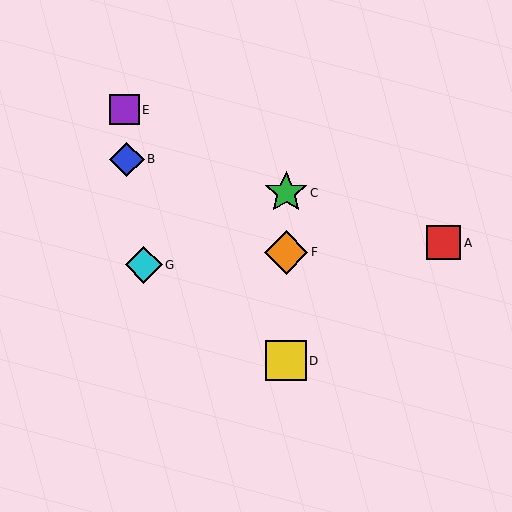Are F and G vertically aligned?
No, F is at x≈286 and G is at x≈144.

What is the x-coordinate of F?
Object F is at x≈286.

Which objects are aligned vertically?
Objects C, D, F are aligned vertically.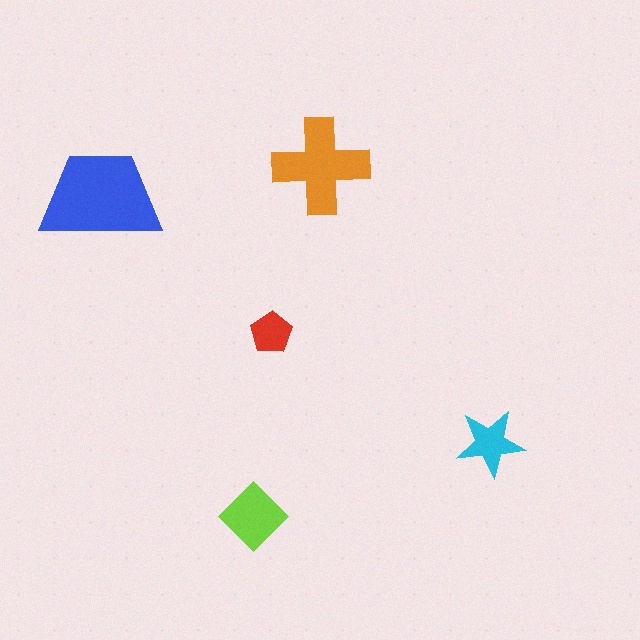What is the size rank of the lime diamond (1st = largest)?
3rd.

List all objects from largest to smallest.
The blue trapezoid, the orange cross, the lime diamond, the cyan star, the red pentagon.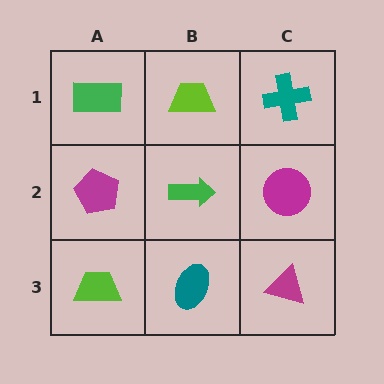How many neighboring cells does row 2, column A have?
3.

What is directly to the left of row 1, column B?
A green rectangle.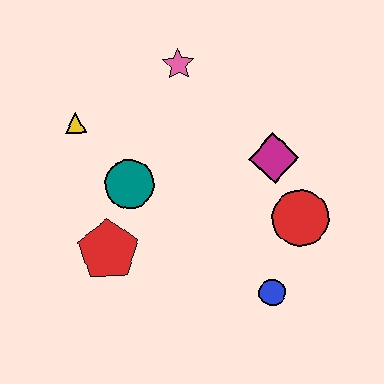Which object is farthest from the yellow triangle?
The blue circle is farthest from the yellow triangle.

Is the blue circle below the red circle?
Yes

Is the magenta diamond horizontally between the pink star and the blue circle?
No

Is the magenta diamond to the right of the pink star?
Yes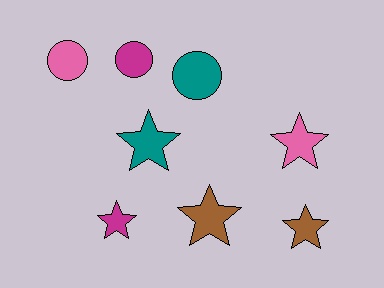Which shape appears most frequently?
Star, with 5 objects.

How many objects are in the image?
There are 8 objects.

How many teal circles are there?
There is 1 teal circle.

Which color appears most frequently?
Magenta, with 2 objects.